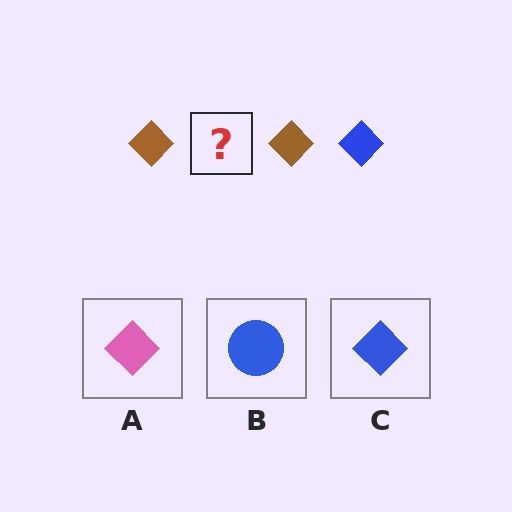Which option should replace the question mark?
Option C.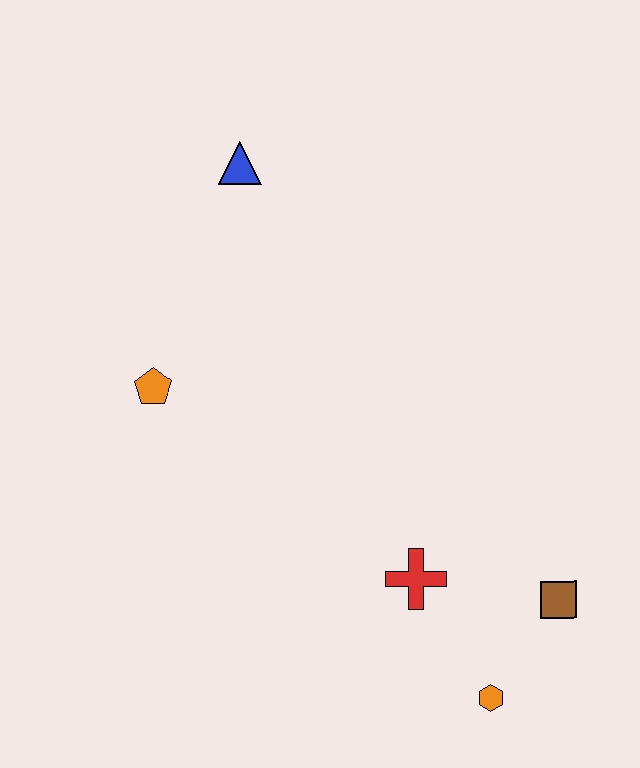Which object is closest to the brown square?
The orange hexagon is closest to the brown square.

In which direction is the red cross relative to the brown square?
The red cross is to the left of the brown square.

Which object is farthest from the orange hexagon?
The blue triangle is farthest from the orange hexagon.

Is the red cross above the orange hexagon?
Yes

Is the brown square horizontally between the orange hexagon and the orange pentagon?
No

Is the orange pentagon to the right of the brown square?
No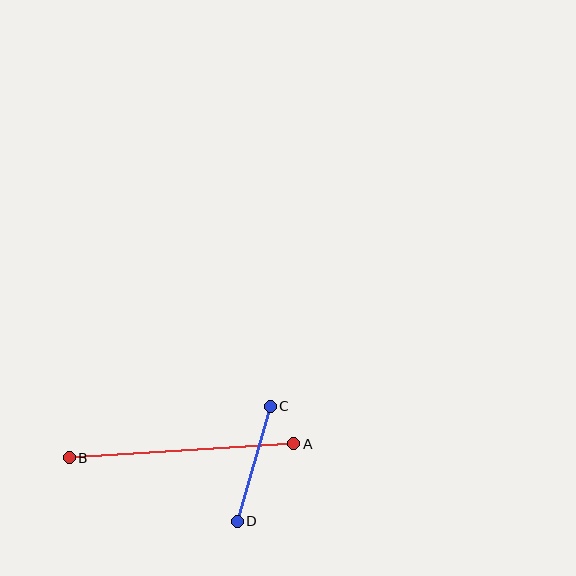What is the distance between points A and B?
The distance is approximately 225 pixels.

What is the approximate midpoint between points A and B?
The midpoint is at approximately (182, 451) pixels.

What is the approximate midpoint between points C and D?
The midpoint is at approximately (254, 464) pixels.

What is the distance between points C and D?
The distance is approximately 120 pixels.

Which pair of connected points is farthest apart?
Points A and B are farthest apart.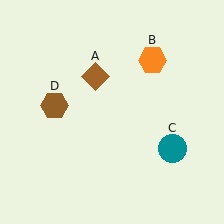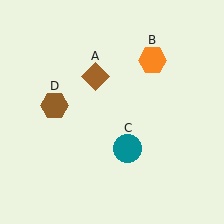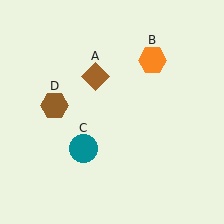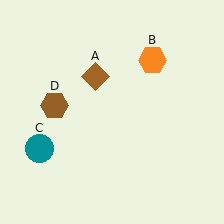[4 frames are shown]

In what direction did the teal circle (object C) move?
The teal circle (object C) moved left.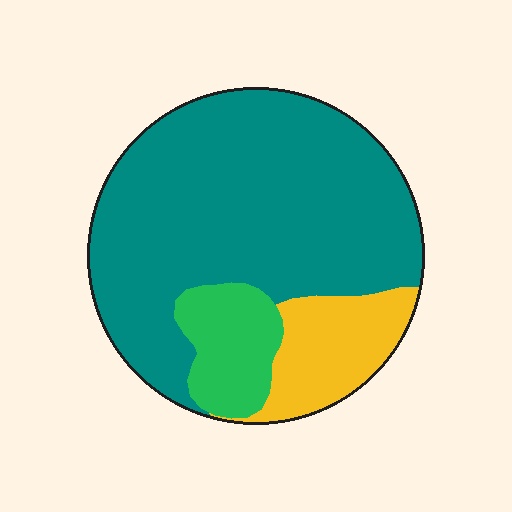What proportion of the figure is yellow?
Yellow takes up less than a quarter of the figure.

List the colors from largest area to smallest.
From largest to smallest: teal, yellow, green.